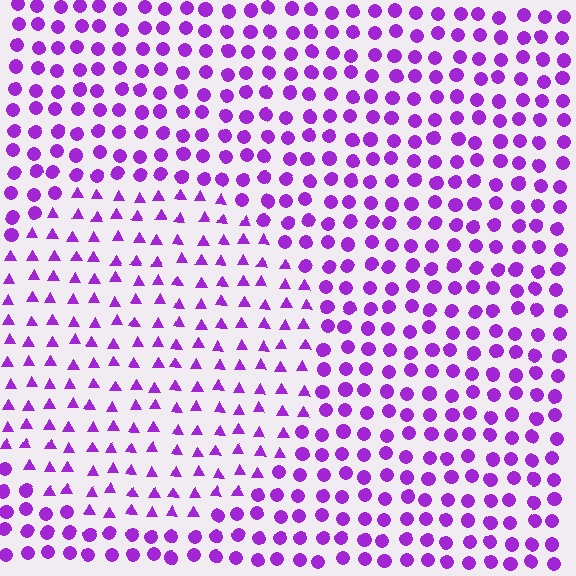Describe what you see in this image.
The image is filled with small purple elements arranged in a uniform grid. A circle-shaped region contains triangles, while the surrounding area contains circles. The boundary is defined purely by the change in element shape.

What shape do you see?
I see a circle.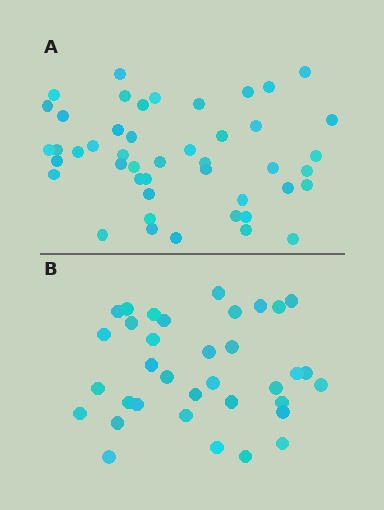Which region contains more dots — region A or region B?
Region A (the top region) has more dots.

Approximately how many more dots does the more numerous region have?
Region A has roughly 12 or so more dots than region B.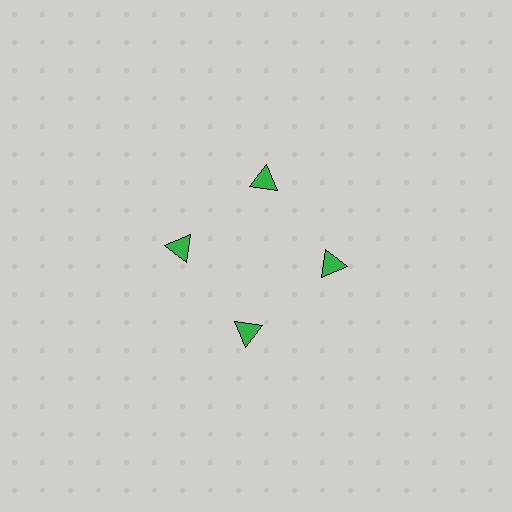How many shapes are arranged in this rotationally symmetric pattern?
There are 4 shapes, arranged in 4 groups of 1.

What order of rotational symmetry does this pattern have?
This pattern has 4-fold rotational symmetry.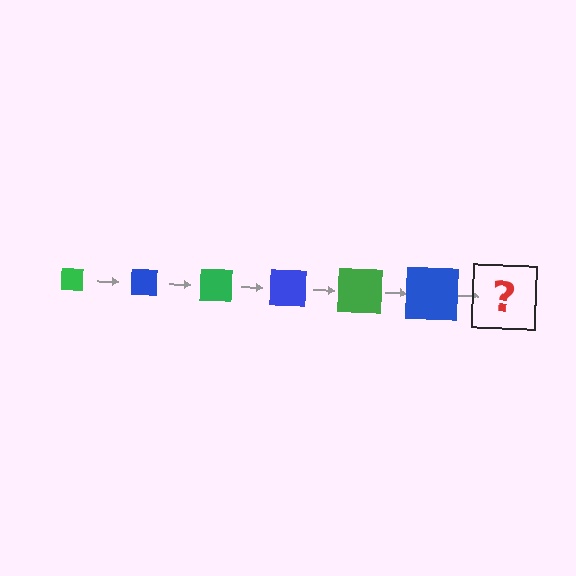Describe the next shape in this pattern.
It should be a green square, larger than the previous one.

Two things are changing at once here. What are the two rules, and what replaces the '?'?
The two rules are that the square grows larger each step and the color cycles through green and blue. The '?' should be a green square, larger than the previous one.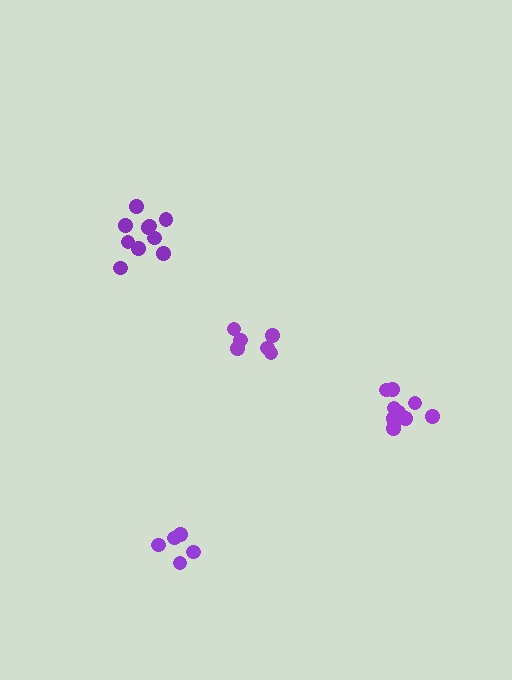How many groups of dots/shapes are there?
There are 4 groups.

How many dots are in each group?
Group 1: 11 dots, Group 2: 10 dots, Group 3: 5 dots, Group 4: 6 dots (32 total).